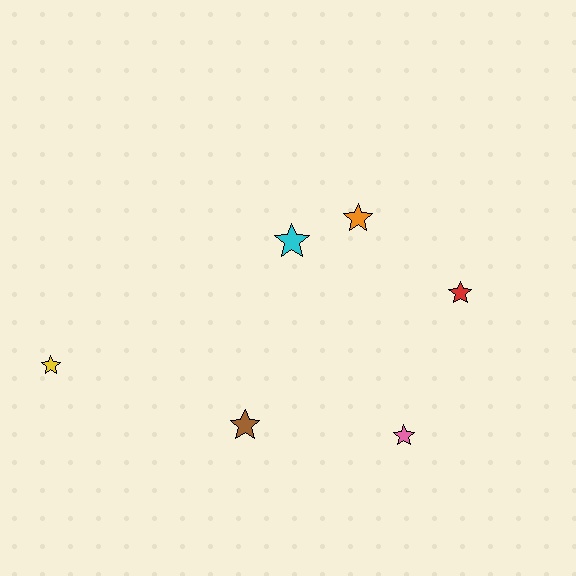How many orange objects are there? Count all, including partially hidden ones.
There is 1 orange object.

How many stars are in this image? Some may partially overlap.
There are 6 stars.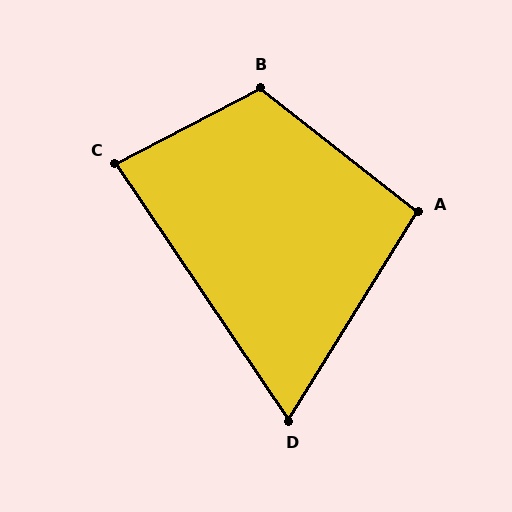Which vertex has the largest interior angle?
B, at approximately 114 degrees.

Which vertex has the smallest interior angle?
D, at approximately 66 degrees.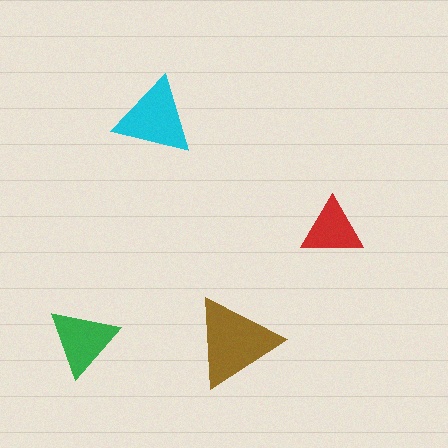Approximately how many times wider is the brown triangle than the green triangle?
About 1.5 times wider.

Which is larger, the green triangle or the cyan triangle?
The cyan one.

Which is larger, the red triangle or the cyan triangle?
The cyan one.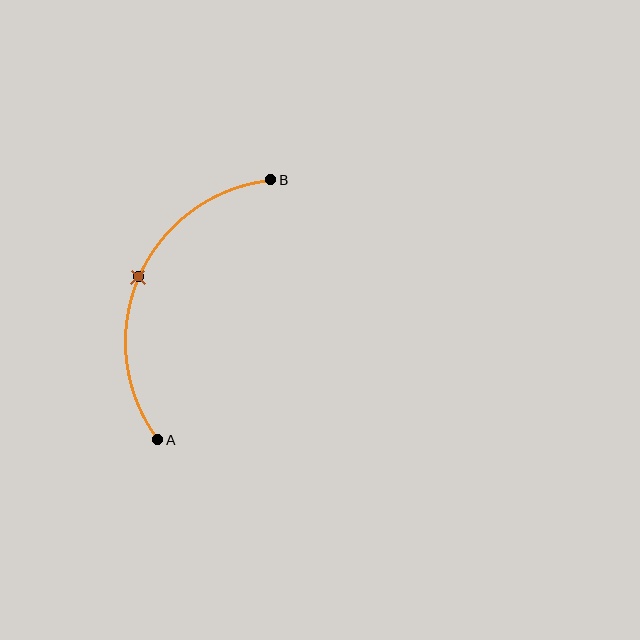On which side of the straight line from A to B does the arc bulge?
The arc bulges to the left of the straight line connecting A and B.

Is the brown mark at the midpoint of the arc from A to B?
Yes. The brown mark lies on the arc at equal arc-length from both A and B — it is the arc midpoint.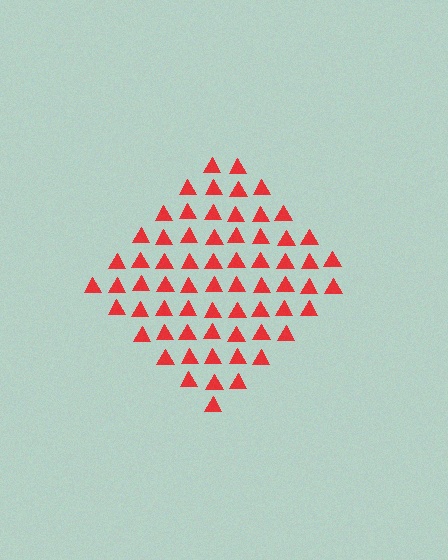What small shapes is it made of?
It is made of small triangles.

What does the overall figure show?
The overall figure shows a diamond.